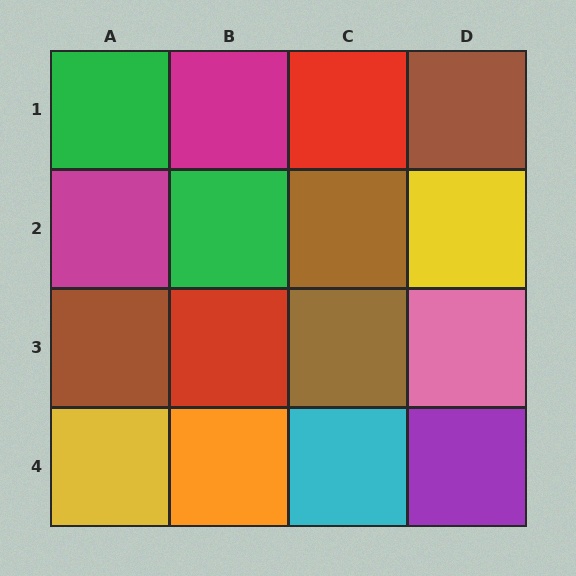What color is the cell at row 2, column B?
Green.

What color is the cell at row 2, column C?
Brown.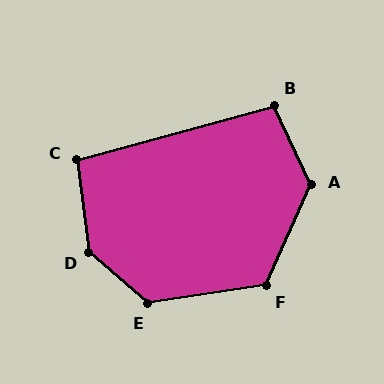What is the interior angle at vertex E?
Approximately 131 degrees (obtuse).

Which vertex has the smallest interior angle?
C, at approximately 98 degrees.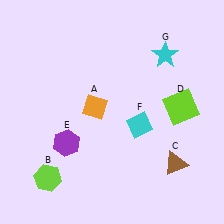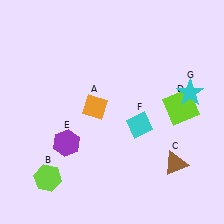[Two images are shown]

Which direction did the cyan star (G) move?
The cyan star (G) moved down.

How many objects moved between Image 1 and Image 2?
1 object moved between the two images.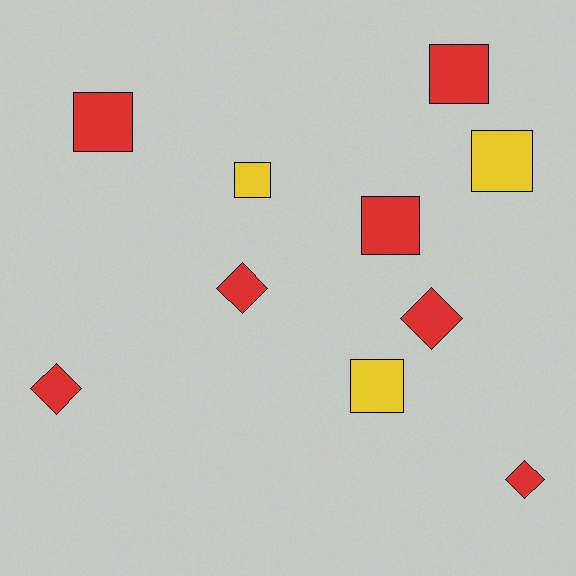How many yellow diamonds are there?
There are no yellow diamonds.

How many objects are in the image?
There are 10 objects.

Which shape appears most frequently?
Square, with 6 objects.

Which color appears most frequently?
Red, with 7 objects.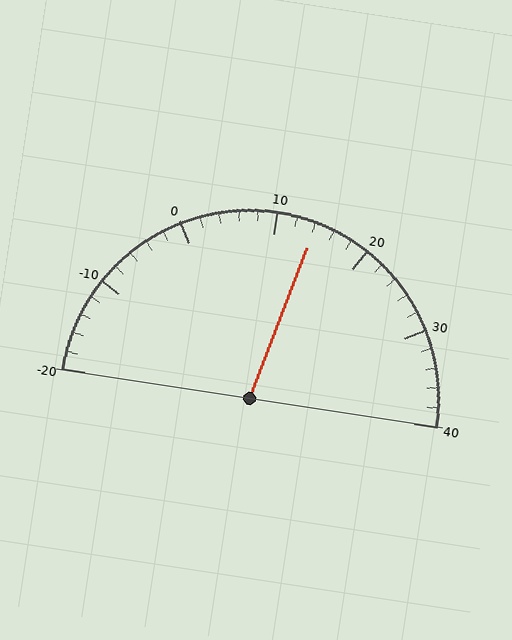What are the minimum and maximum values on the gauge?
The gauge ranges from -20 to 40.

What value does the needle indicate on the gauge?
The needle indicates approximately 14.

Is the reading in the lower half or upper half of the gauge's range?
The reading is in the upper half of the range (-20 to 40).